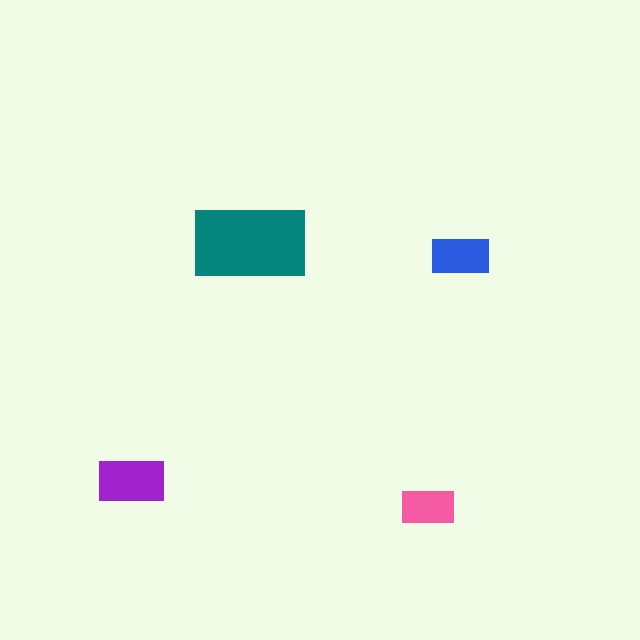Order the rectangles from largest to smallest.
the teal one, the purple one, the blue one, the pink one.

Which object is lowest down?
The pink rectangle is bottommost.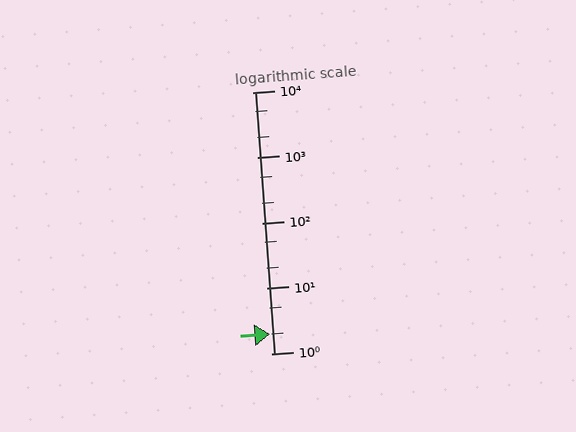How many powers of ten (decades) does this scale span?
The scale spans 4 decades, from 1 to 10000.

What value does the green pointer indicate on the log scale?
The pointer indicates approximately 2.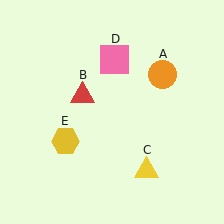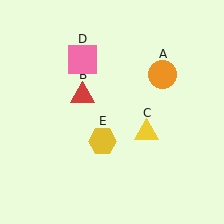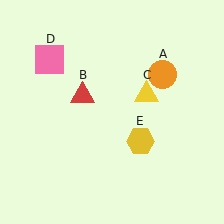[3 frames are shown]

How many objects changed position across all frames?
3 objects changed position: yellow triangle (object C), pink square (object D), yellow hexagon (object E).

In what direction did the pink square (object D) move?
The pink square (object D) moved left.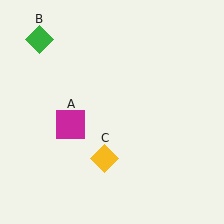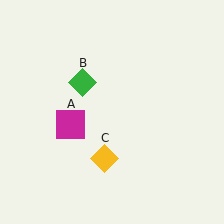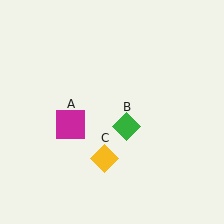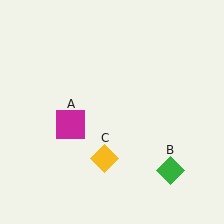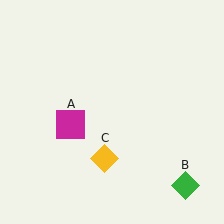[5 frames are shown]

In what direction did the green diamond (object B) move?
The green diamond (object B) moved down and to the right.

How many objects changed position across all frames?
1 object changed position: green diamond (object B).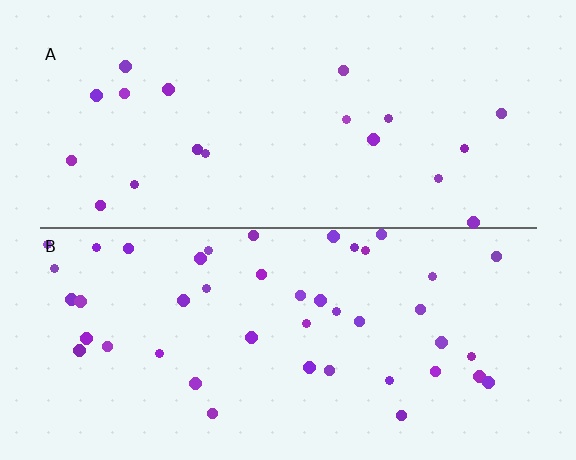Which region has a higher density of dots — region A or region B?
B (the bottom).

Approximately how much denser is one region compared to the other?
Approximately 2.3× — region B over region A.